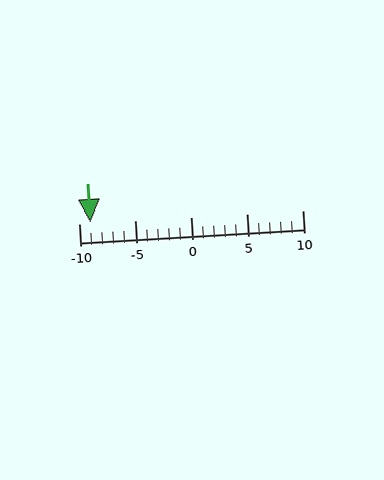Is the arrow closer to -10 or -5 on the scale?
The arrow is closer to -10.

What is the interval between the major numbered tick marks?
The major tick marks are spaced 5 units apart.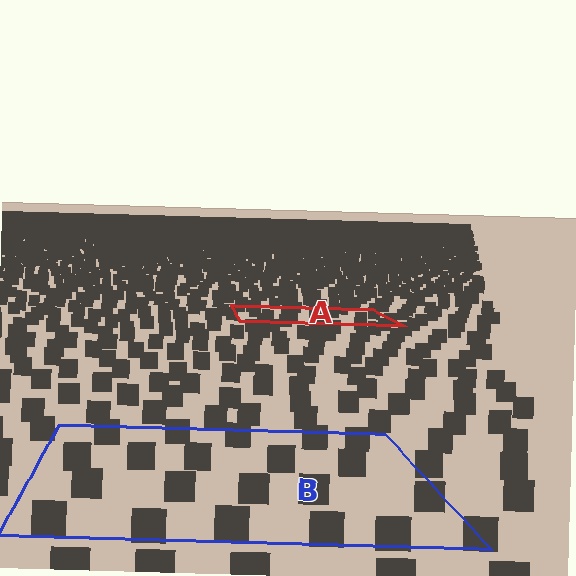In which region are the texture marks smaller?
The texture marks are smaller in region A, because it is farther away.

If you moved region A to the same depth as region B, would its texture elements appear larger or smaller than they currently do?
They would appear larger. At a closer depth, the same texture elements are projected at a bigger on-screen size.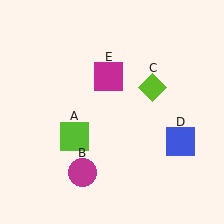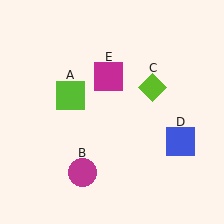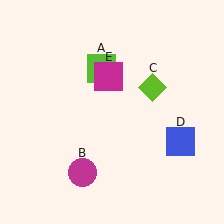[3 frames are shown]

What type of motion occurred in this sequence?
The lime square (object A) rotated clockwise around the center of the scene.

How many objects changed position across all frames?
1 object changed position: lime square (object A).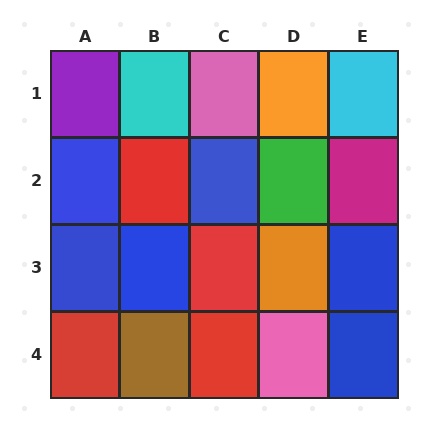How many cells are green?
1 cell is green.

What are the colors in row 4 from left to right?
Red, brown, red, pink, blue.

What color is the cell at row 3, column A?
Blue.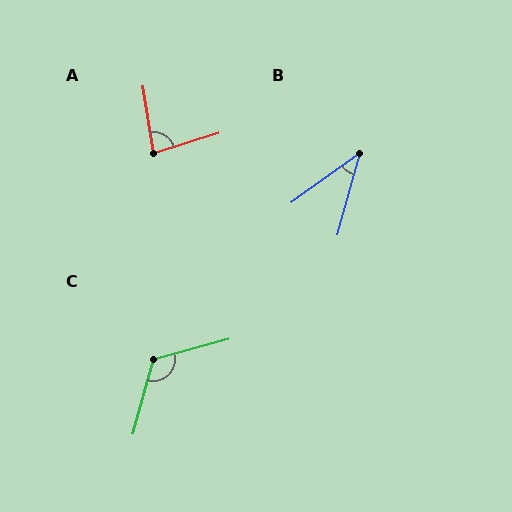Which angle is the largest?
C, at approximately 121 degrees.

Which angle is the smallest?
B, at approximately 39 degrees.